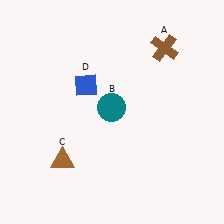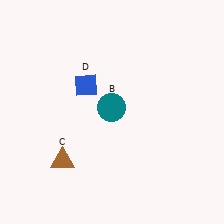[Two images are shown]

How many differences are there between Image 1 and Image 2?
There is 1 difference between the two images.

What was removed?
The brown cross (A) was removed in Image 2.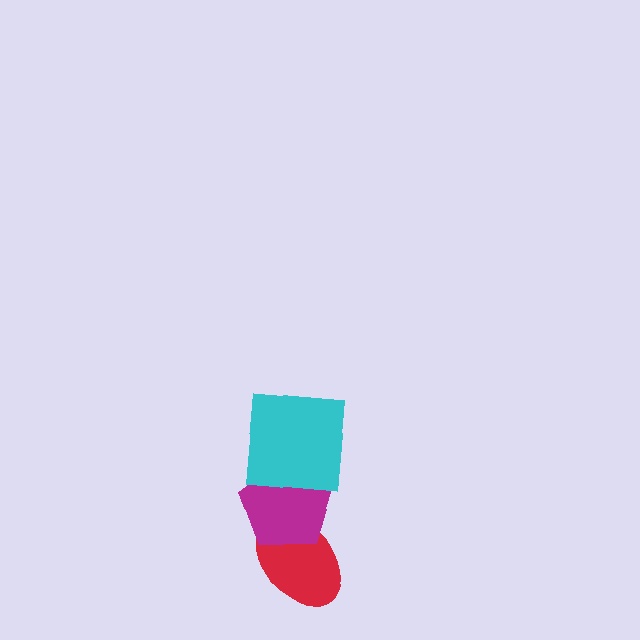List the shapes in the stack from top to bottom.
From top to bottom: the cyan square, the magenta pentagon, the red ellipse.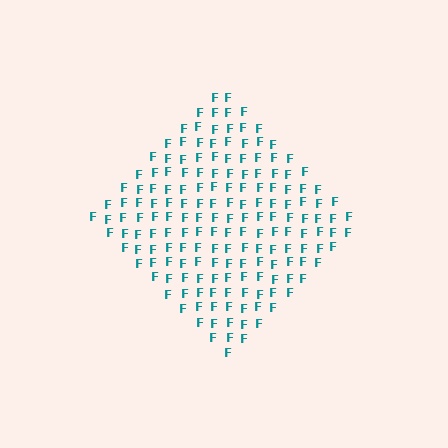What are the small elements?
The small elements are letter F's.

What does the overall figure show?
The overall figure shows a diamond.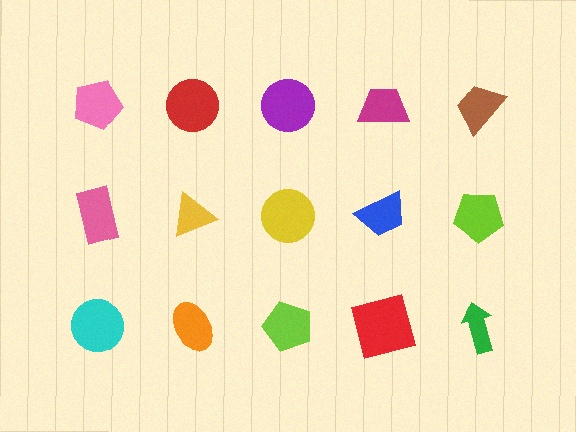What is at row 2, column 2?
A yellow triangle.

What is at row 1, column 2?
A red circle.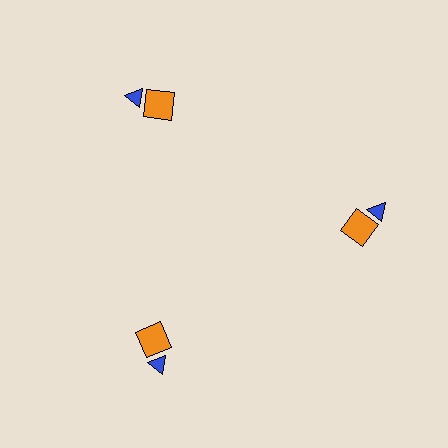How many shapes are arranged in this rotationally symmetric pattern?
There are 6 shapes, arranged in 3 groups of 2.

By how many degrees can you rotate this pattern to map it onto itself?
The pattern maps onto itself every 120 degrees of rotation.